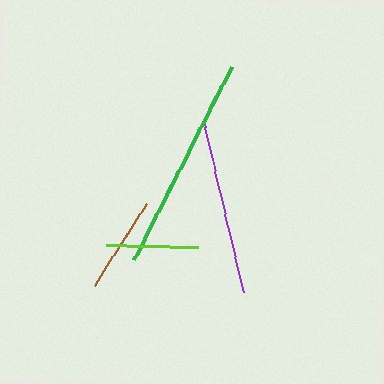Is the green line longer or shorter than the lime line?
The green line is longer than the lime line.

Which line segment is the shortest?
The lime line is the shortest at approximately 92 pixels.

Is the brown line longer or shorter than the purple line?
The purple line is longer than the brown line.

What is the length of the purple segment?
The purple segment is approximately 172 pixels long.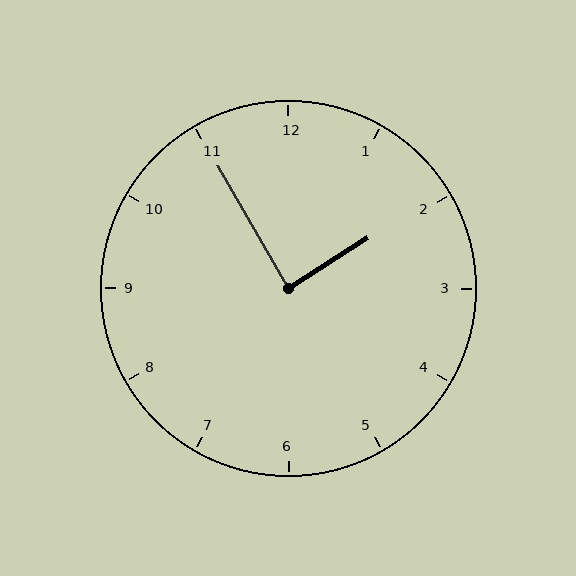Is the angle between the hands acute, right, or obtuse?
It is right.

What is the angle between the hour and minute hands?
Approximately 88 degrees.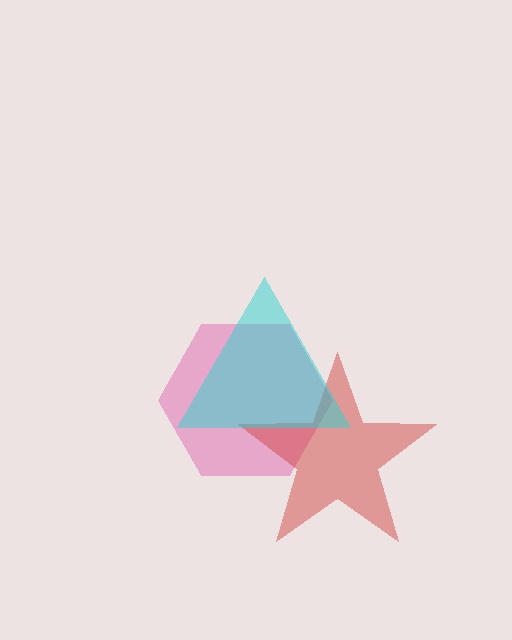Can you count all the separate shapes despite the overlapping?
Yes, there are 3 separate shapes.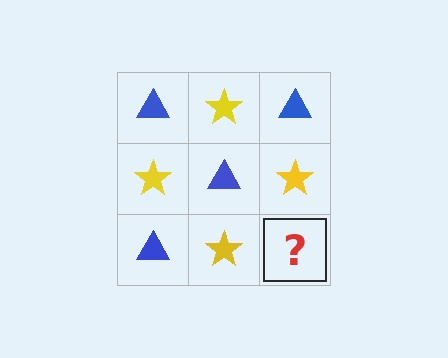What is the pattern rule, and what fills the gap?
The rule is that it alternates blue triangle and yellow star in a checkerboard pattern. The gap should be filled with a blue triangle.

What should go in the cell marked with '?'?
The missing cell should contain a blue triangle.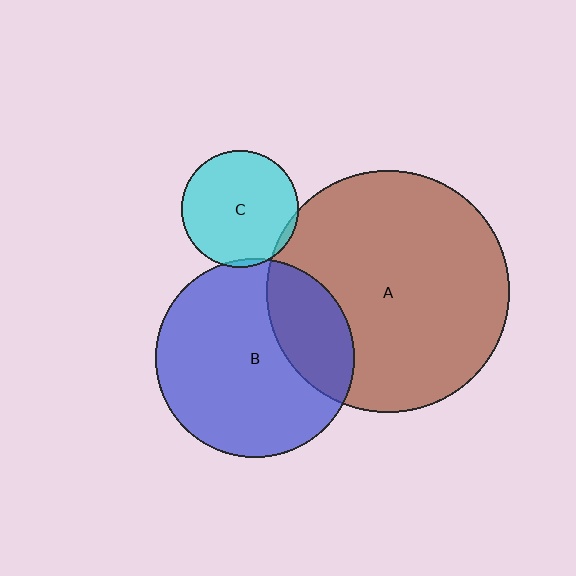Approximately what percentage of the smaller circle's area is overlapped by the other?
Approximately 25%.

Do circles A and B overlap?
Yes.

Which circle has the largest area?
Circle A (brown).